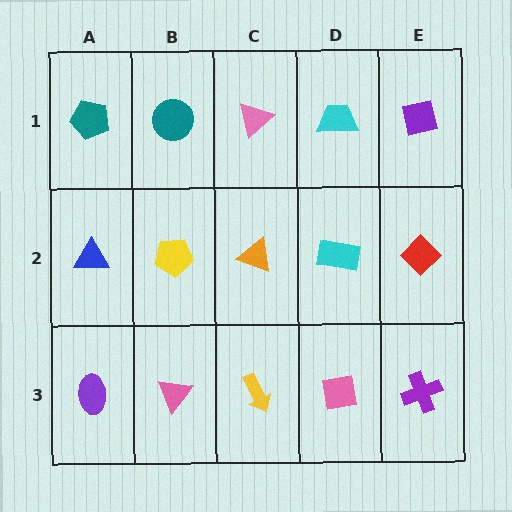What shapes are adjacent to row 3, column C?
An orange triangle (row 2, column C), a pink triangle (row 3, column B), a pink square (row 3, column D).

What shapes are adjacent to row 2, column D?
A cyan trapezoid (row 1, column D), a pink square (row 3, column D), an orange triangle (row 2, column C), a red diamond (row 2, column E).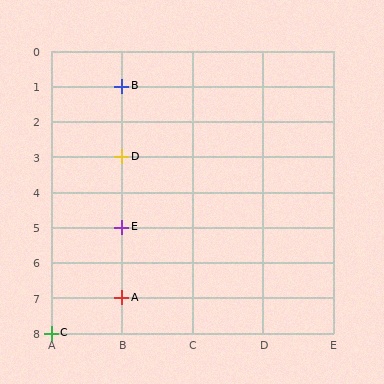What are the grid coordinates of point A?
Point A is at grid coordinates (B, 7).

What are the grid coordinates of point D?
Point D is at grid coordinates (B, 3).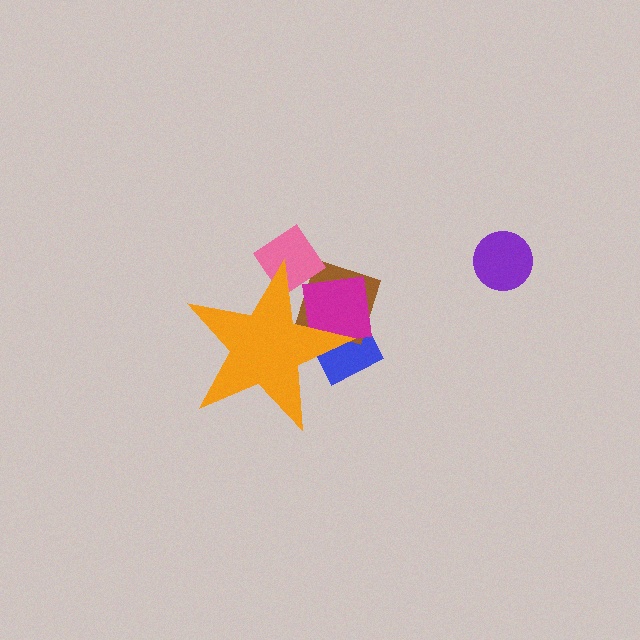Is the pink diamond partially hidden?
Yes, the pink diamond is partially hidden behind the orange star.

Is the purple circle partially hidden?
No, the purple circle is fully visible.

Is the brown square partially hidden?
Yes, the brown square is partially hidden behind the orange star.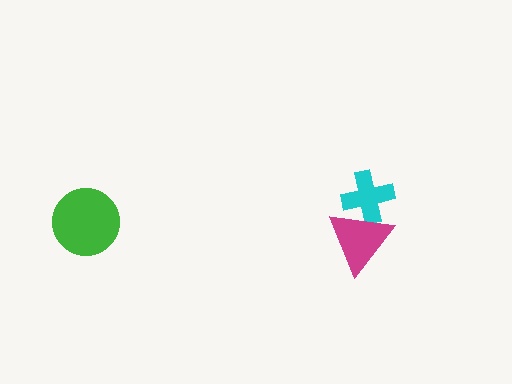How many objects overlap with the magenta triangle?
1 object overlaps with the magenta triangle.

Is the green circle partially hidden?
No, no other shape covers it.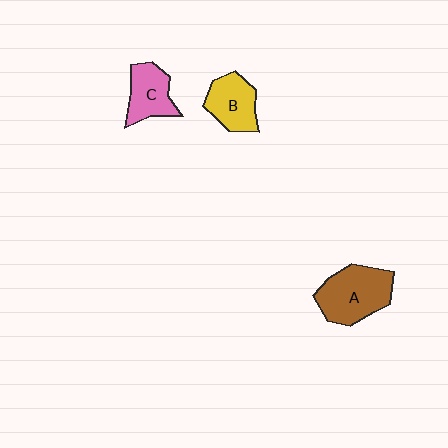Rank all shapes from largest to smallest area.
From largest to smallest: A (brown), B (yellow), C (pink).